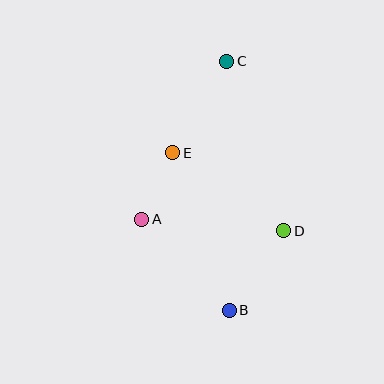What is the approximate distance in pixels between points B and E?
The distance between B and E is approximately 167 pixels.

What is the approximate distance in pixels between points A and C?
The distance between A and C is approximately 180 pixels.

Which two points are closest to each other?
Points A and E are closest to each other.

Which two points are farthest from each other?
Points B and C are farthest from each other.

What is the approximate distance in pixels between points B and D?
The distance between B and D is approximately 96 pixels.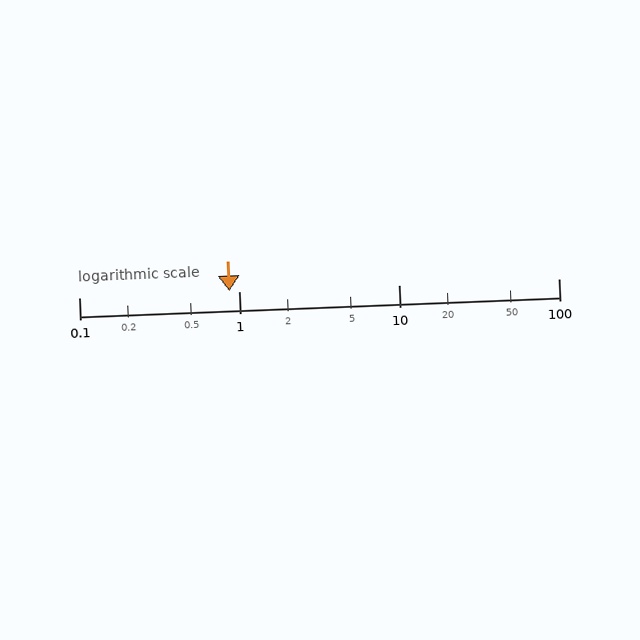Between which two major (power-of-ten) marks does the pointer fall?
The pointer is between 0.1 and 1.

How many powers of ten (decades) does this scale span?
The scale spans 3 decades, from 0.1 to 100.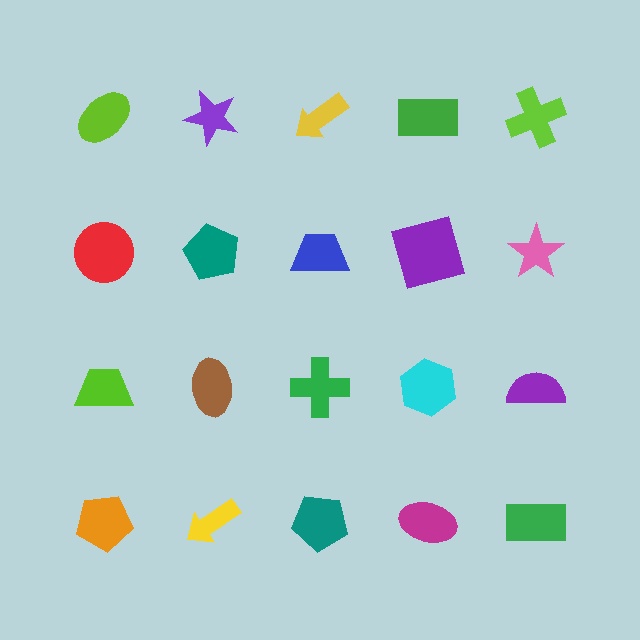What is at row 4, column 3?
A teal pentagon.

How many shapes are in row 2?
5 shapes.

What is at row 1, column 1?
A lime ellipse.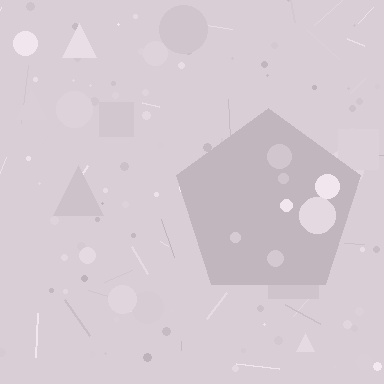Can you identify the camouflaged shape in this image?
The camouflaged shape is a pentagon.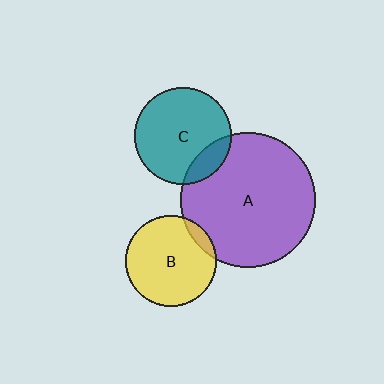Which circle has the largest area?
Circle A (purple).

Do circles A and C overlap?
Yes.